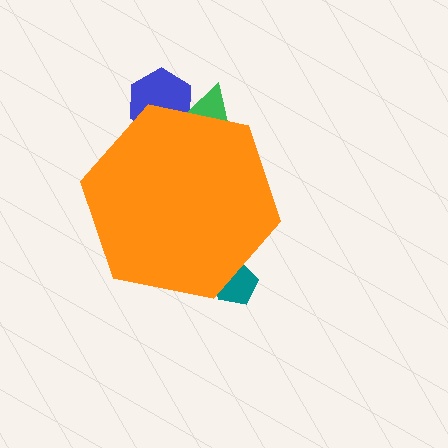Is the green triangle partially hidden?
Yes, the green triangle is partially hidden behind the orange hexagon.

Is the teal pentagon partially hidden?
Yes, the teal pentagon is partially hidden behind the orange hexagon.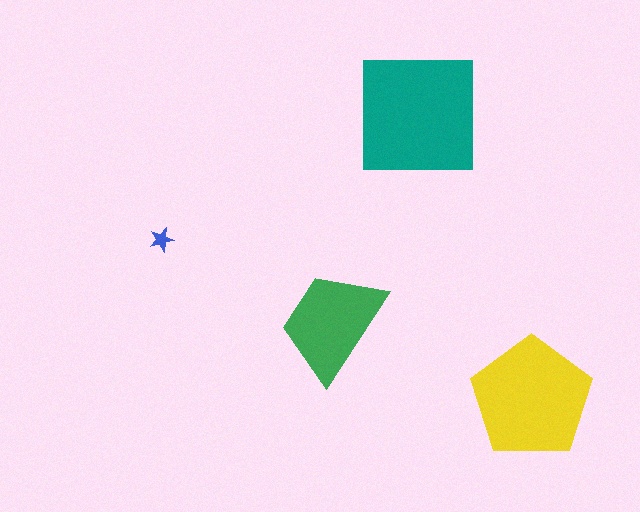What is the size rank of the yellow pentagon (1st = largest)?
2nd.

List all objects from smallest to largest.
The blue star, the green trapezoid, the yellow pentagon, the teal square.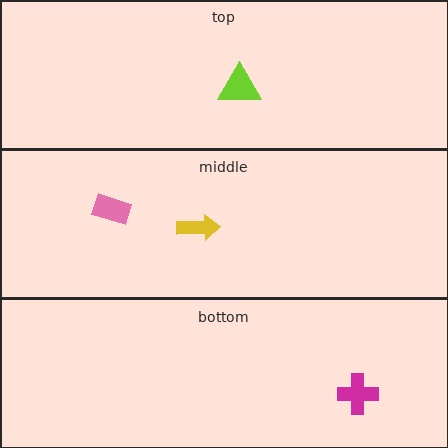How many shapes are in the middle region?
2.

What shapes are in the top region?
The lime triangle.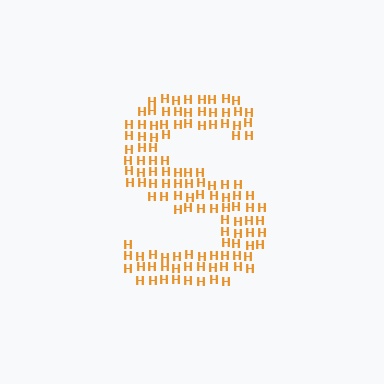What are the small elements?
The small elements are letter H's.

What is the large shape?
The large shape is the letter S.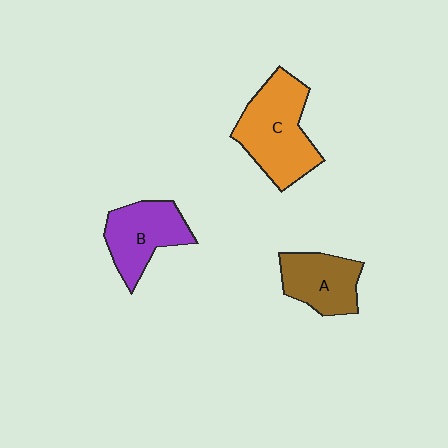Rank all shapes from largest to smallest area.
From largest to smallest: C (orange), B (purple), A (brown).